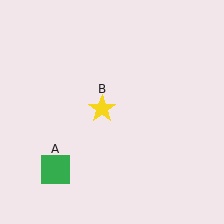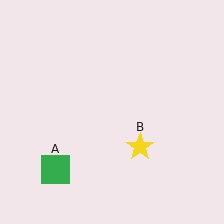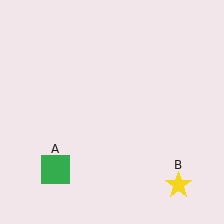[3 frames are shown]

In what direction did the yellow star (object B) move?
The yellow star (object B) moved down and to the right.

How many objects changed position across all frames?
1 object changed position: yellow star (object B).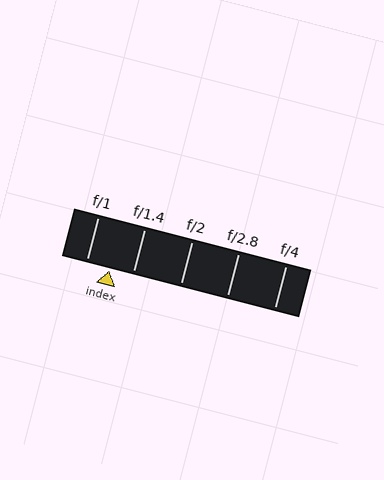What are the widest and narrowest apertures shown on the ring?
The widest aperture shown is f/1 and the narrowest is f/4.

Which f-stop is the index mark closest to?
The index mark is closest to f/1.4.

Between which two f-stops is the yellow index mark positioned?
The index mark is between f/1 and f/1.4.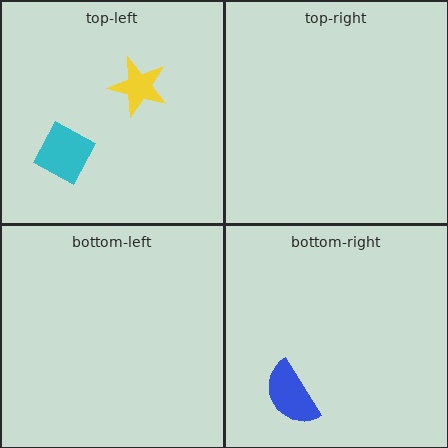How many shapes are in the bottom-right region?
1.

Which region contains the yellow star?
The top-left region.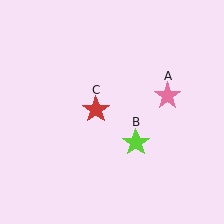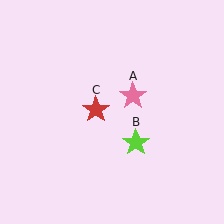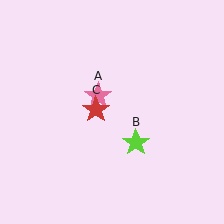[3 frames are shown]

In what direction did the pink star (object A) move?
The pink star (object A) moved left.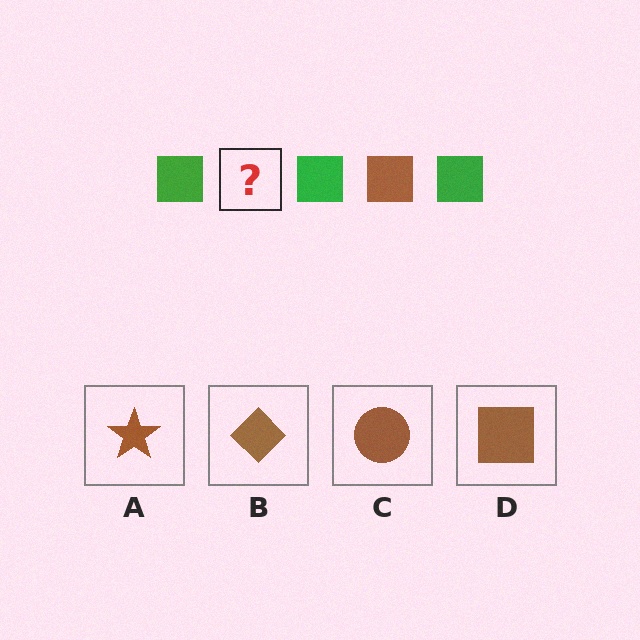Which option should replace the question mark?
Option D.